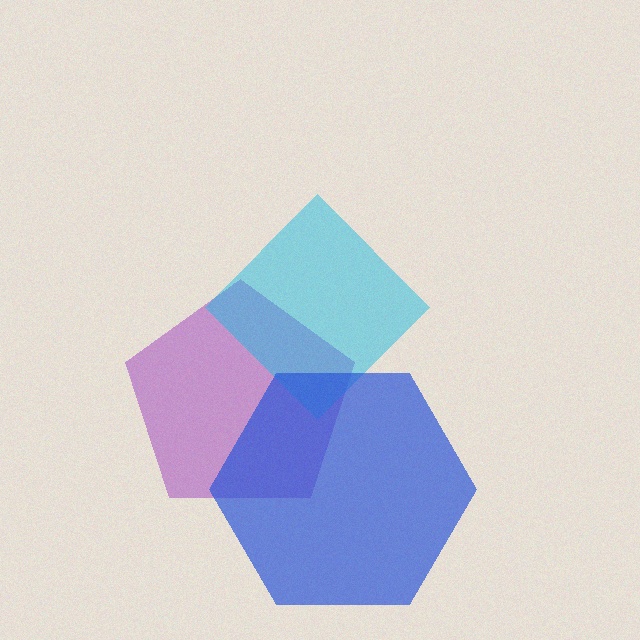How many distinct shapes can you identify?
There are 3 distinct shapes: a purple pentagon, a cyan diamond, a blue hexagon.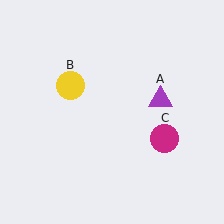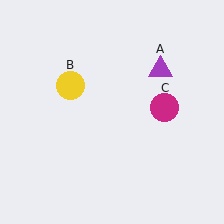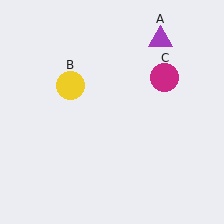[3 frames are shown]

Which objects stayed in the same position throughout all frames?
Yellow circle (object B) remained stationary.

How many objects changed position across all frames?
2 objects changed position: purple triangle (object A), magenta circle (object C).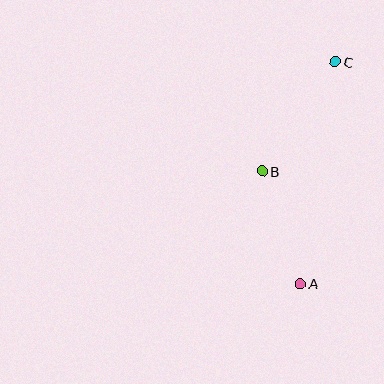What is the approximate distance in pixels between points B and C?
The distance between B and C is approximately 132 pixels.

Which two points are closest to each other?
Points A and B are closest to each other.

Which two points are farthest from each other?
Points A and C are farthest from each other.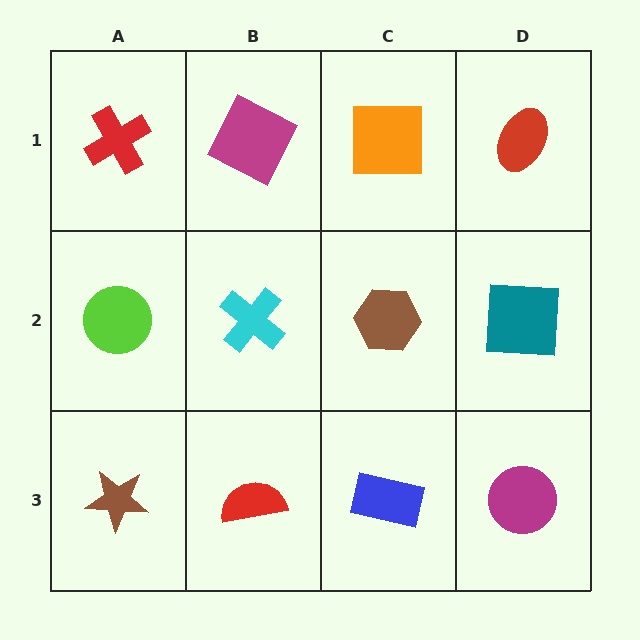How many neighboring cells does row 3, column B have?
3.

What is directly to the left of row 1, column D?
An orange square.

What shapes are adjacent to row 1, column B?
A cyan cross (row 2, column B), a red cross (row 1, column A), an orange square (row 1, column C).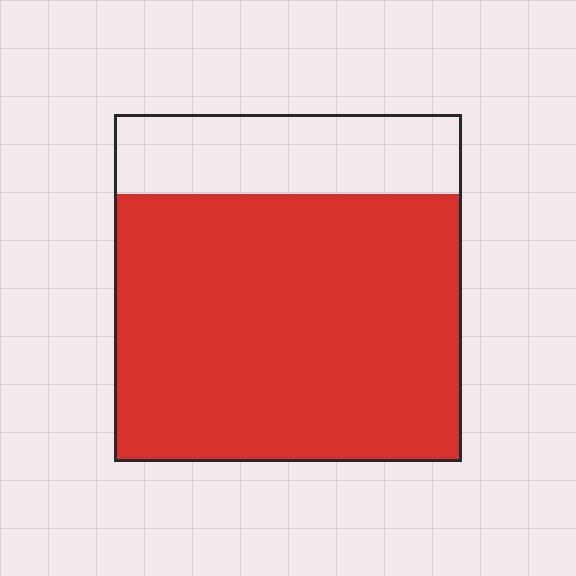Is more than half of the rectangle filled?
Yes.